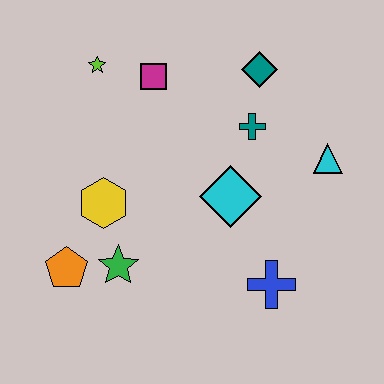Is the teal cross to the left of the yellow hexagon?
No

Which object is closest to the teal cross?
The teal diamond is closest to the teal cross.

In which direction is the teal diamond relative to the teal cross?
The teal diamond is above the teal cross.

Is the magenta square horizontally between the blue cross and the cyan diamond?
No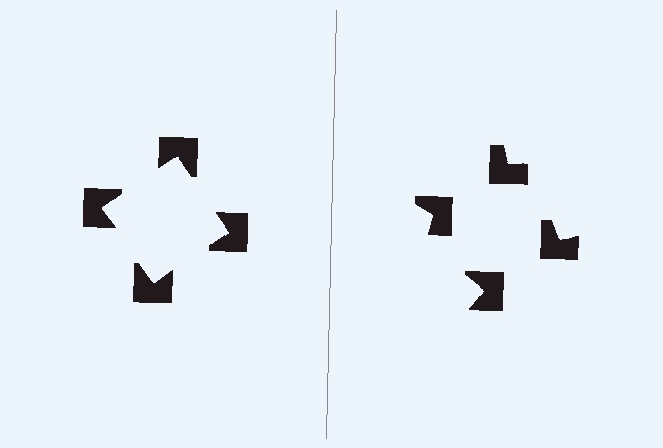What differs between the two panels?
The notched squares are positioned identically on both sides; only the wedge orientations differ. On the left they align to a square; on the right they are misaligned.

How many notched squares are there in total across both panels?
8 — 4 on each side.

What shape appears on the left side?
An illusory square.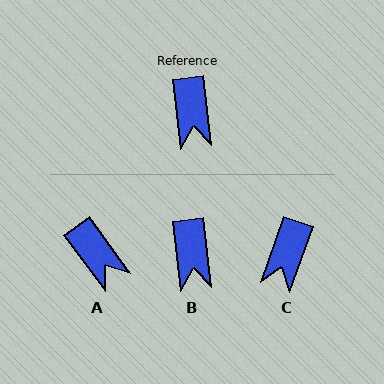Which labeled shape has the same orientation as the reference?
B.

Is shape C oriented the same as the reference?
No, it is off by about 26 degrees.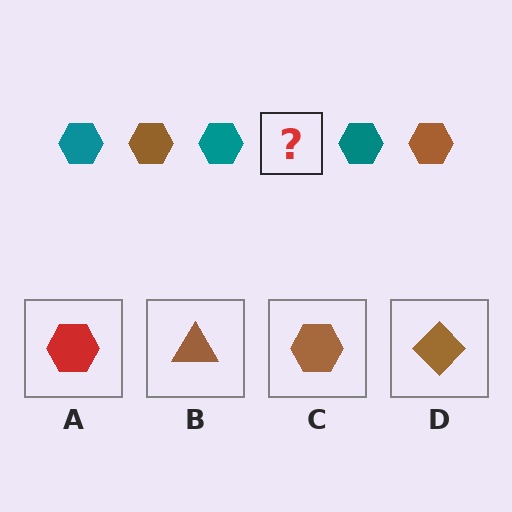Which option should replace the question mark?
Option C.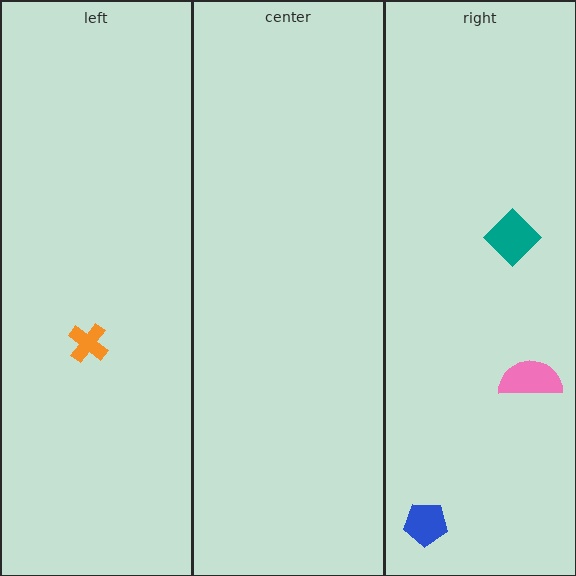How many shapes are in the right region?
3.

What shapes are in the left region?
The orange cross.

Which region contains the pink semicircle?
The right region.